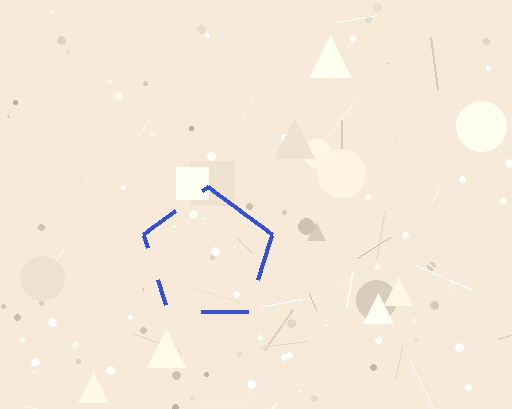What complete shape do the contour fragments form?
The contour fragments form a pentagon.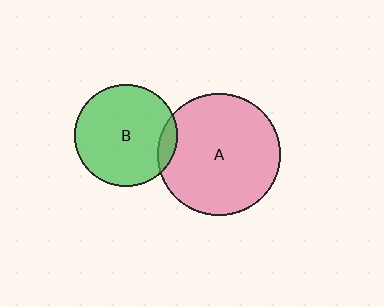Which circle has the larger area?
Circle A (pink).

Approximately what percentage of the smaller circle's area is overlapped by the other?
Approximately 10%.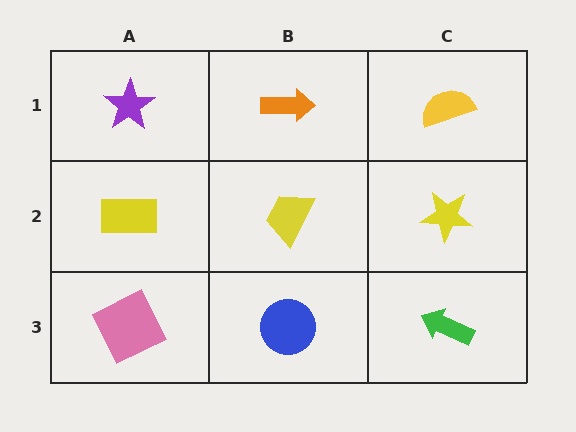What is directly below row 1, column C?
A yellow star.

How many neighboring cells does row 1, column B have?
3.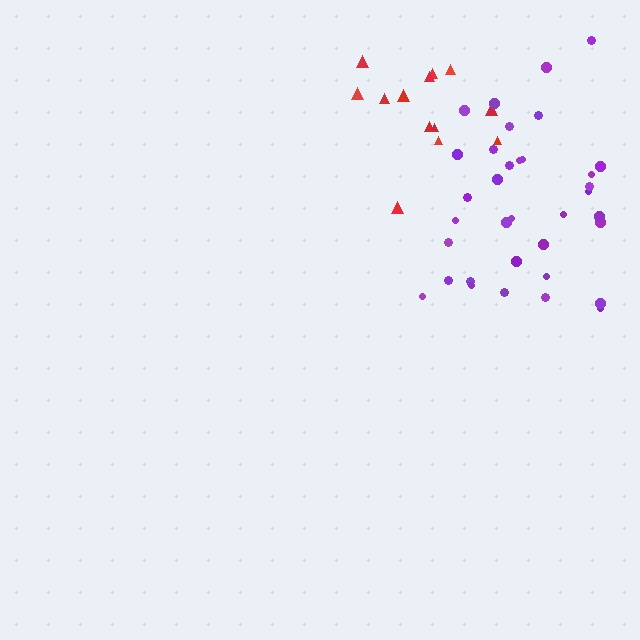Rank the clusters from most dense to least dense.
red, purple.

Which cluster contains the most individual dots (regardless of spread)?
Purple (35).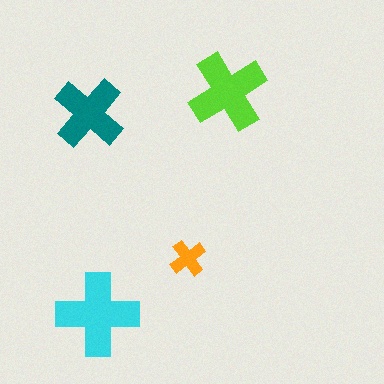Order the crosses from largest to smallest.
the cyan one, the lime one, the teal one, the orange one.